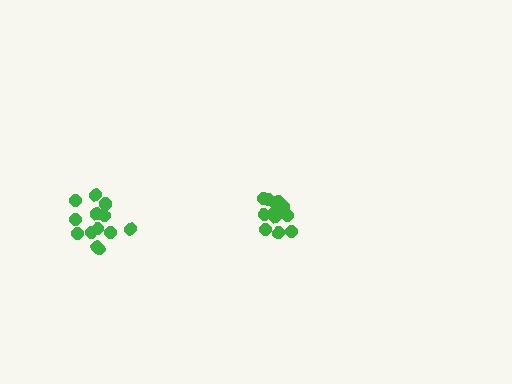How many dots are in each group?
Group 1: 13 dots, Group 2: 13 dots (26 total).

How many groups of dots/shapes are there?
There are 2 groups.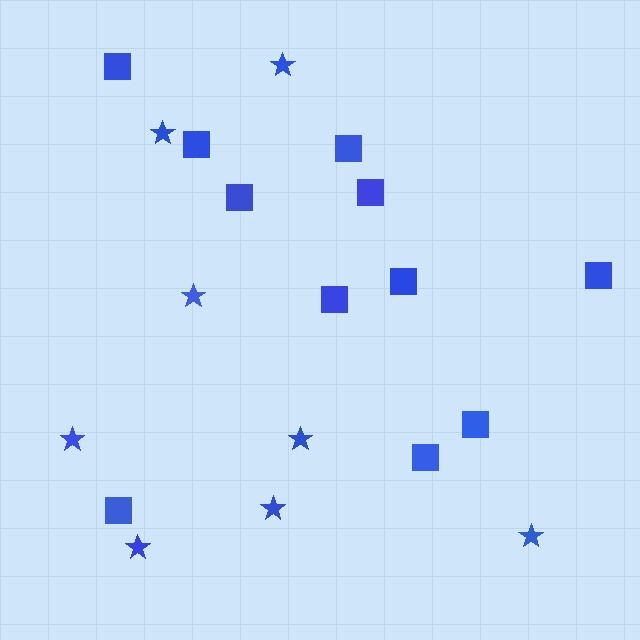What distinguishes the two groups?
There are 2 groups: one group of stars (8) and one group of squares (11).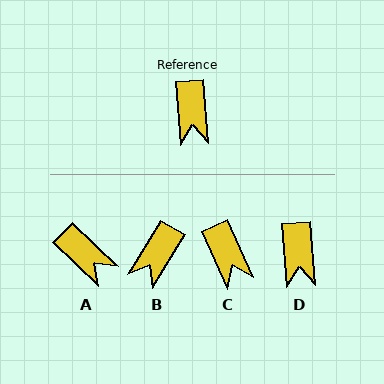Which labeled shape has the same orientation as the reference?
D.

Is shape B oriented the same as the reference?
No, it is off by about 35 degrees.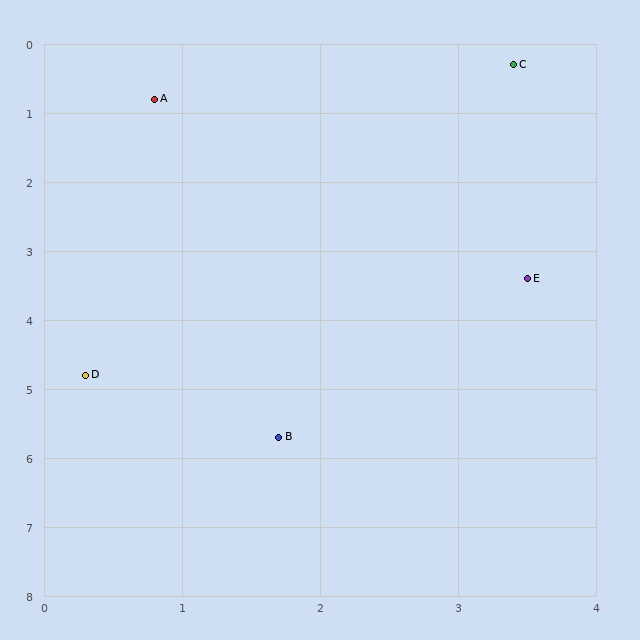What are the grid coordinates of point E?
Point E is at approximately (3.5, 3.4).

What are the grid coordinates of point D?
Point D is at approximately (0.3, 4.8).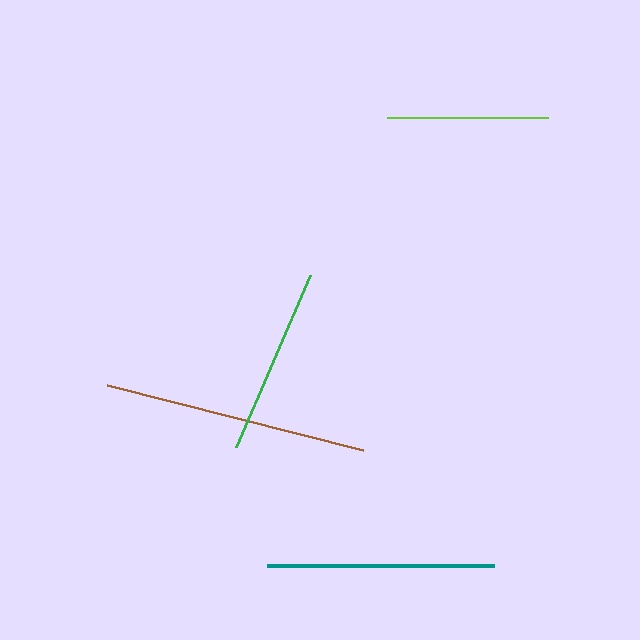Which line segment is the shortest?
The lime line is the shortest at approximately 161 pixels.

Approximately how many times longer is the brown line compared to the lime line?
The brown line is approximately 1.6 times the length of the lime line.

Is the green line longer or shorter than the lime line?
The green line is longer than the lime line.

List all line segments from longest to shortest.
From longest to shortest: brown, teal, green, lime.